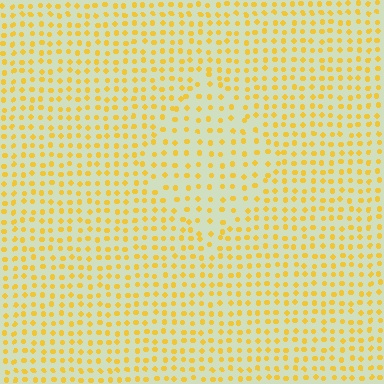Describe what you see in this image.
The image contains small yellow elements arranged at two different densities. A diamond-shaped region is visible where the elements are less densely packed than the surrounding area.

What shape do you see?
I see a diamond.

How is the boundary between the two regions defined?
The boundary is defined by a change in element density (approximately 1.5x ratio). All elements are the same color, size, and shape.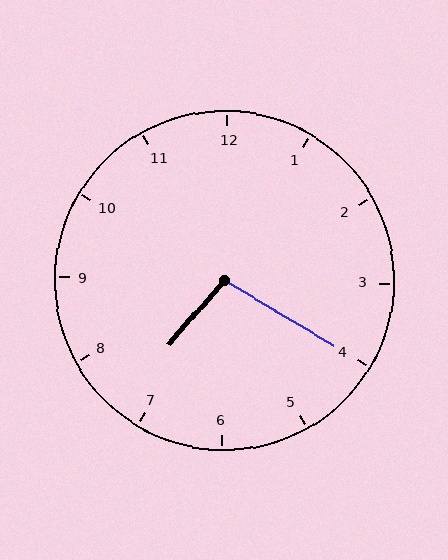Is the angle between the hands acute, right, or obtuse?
It is obtuse.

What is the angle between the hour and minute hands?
Approximately 100 degrees.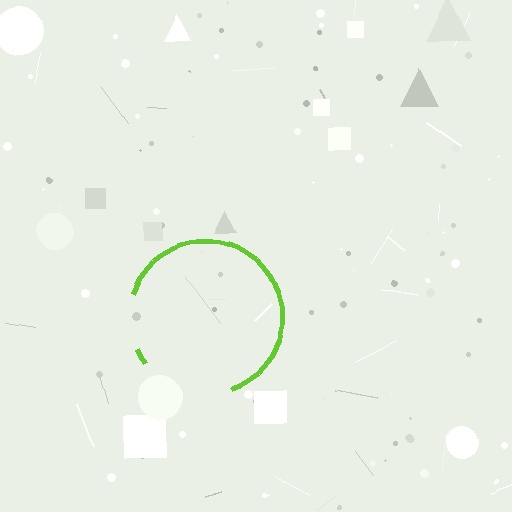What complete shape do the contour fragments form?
The contour fragments form a circle.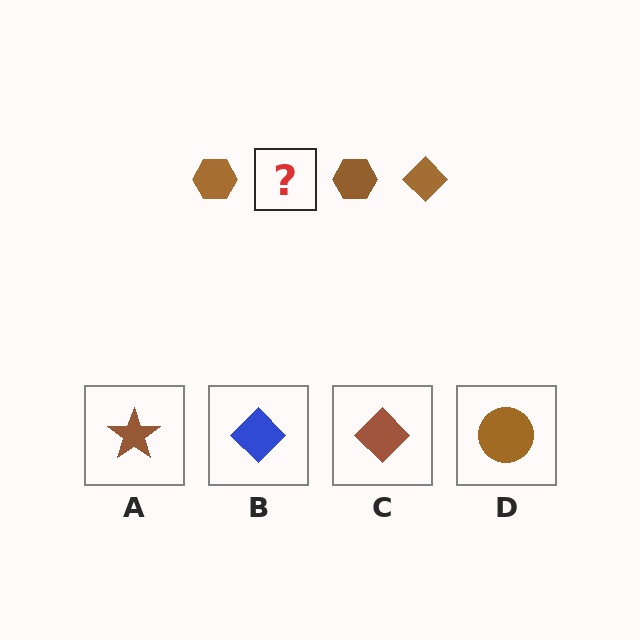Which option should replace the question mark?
Option C.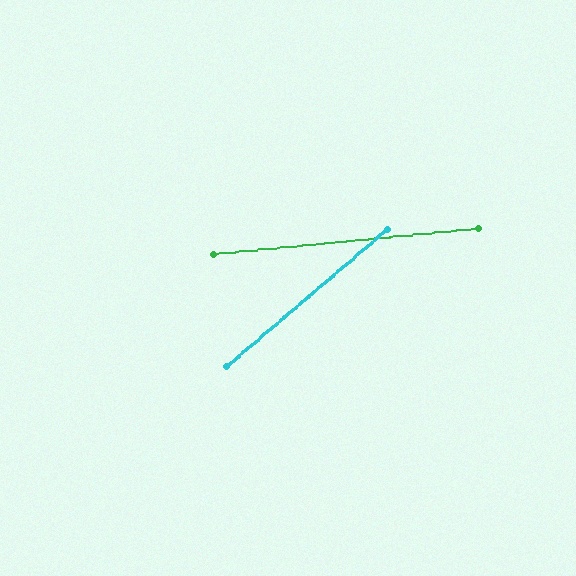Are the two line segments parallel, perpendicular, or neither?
Neither parallel nor perpendicular — they differ by about 35°.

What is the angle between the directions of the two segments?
Approximately 35 degrees.